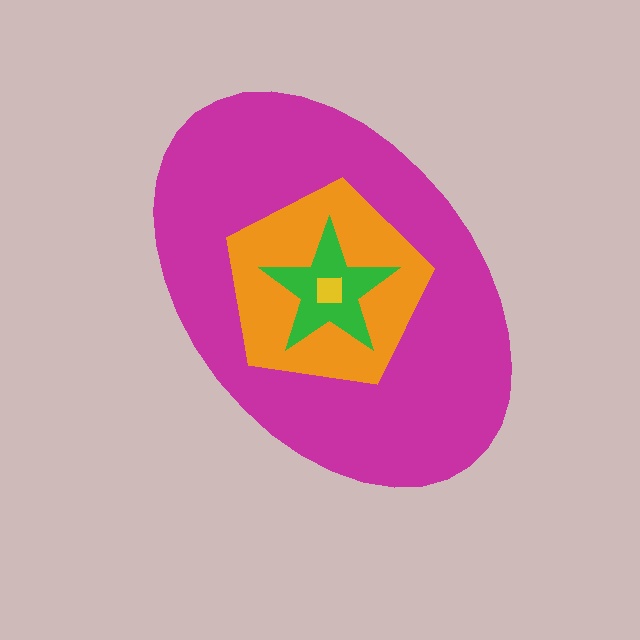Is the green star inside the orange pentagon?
Yes.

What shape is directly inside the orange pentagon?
The green star.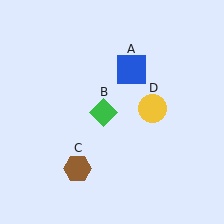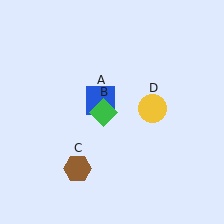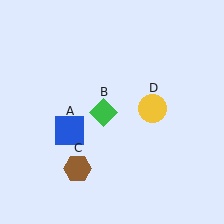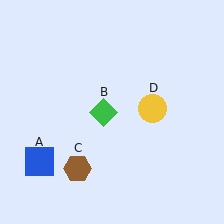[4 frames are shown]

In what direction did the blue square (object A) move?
The blue square (object A) moved down and to the left.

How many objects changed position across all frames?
1 object changed position: blue square (object A).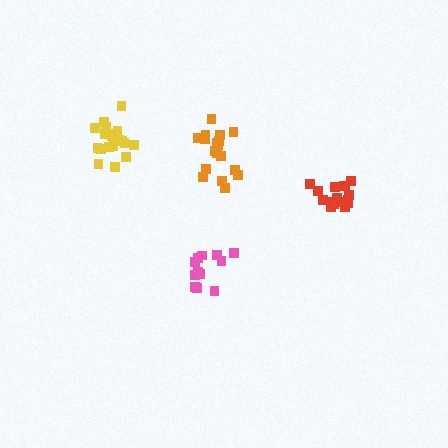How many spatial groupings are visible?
There are 4 spatial groupings.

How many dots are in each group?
Group 1: 13 dots, Group 2: 17 dots, Group 3: 18 dots, Group 4: 19 dots (67 total).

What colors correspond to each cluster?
The clusters are colored: pink, red, orange, yellow.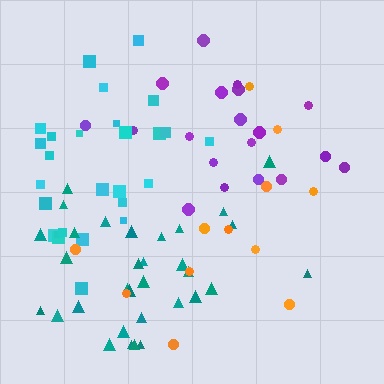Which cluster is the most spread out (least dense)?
Orange.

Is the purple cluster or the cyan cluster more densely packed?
Cyan.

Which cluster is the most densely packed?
Teal.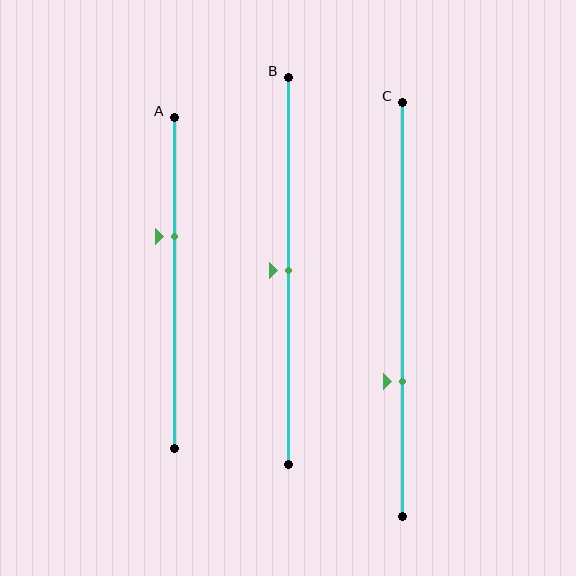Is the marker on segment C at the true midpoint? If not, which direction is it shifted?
No, the marker on segment C is shifted downward by about 17% of the segment length.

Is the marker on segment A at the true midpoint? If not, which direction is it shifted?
No, the marker on segment A is shifted upward by about 14% of the segment length.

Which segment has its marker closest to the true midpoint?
Segment B has its marker closest to the true midpoint.